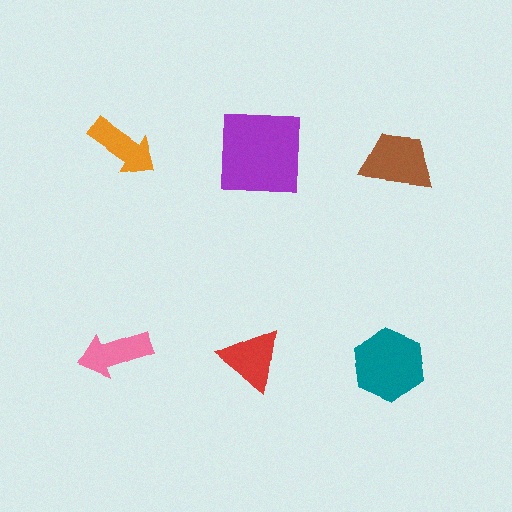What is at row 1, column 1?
An orange arrow.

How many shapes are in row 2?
3 shapes.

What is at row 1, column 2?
A purple square.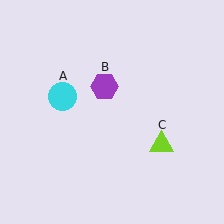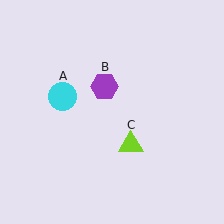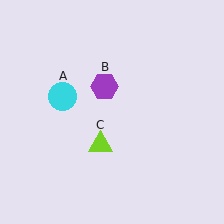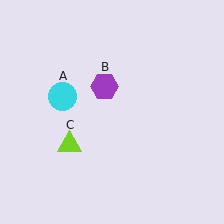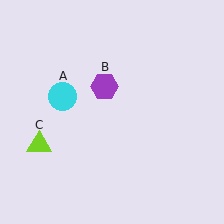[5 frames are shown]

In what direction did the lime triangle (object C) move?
The lime triangle (object C) moved left.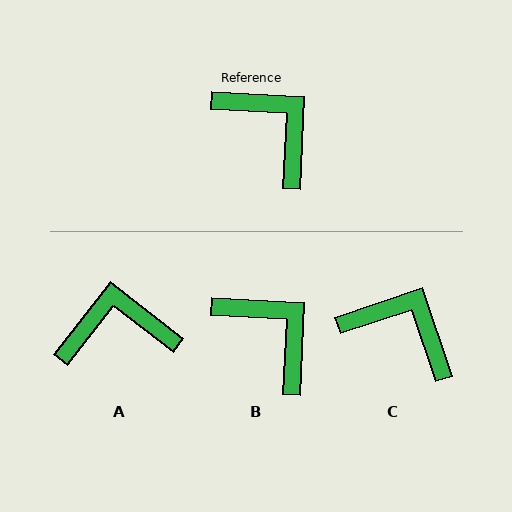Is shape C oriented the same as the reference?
No, it is off by about 21 degrees.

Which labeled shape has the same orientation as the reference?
B.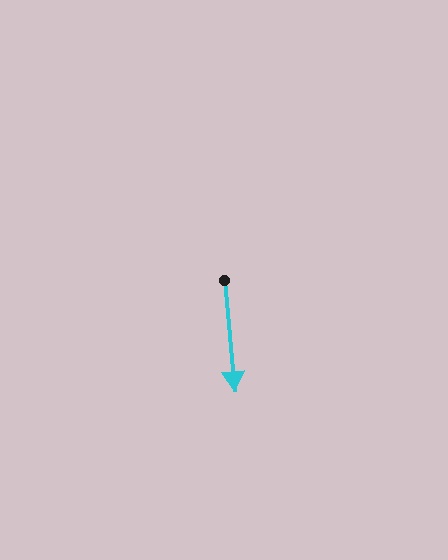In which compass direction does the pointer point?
South.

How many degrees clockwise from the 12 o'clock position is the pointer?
Approximately 174 degrees.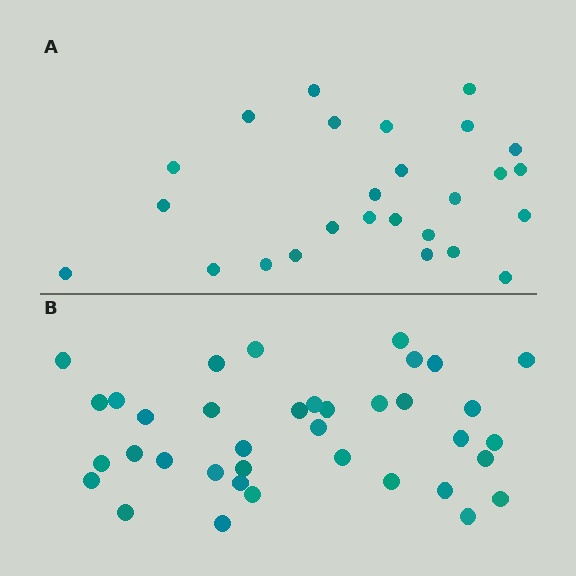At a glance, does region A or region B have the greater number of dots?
Region B (the bottom region) has more dots.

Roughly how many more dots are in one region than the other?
Region B has roughly 12 or so more dots than region A.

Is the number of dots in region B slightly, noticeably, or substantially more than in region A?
Region B has noticeably more, but not dramatically so. The ratio is roughly 1.4 to 1.